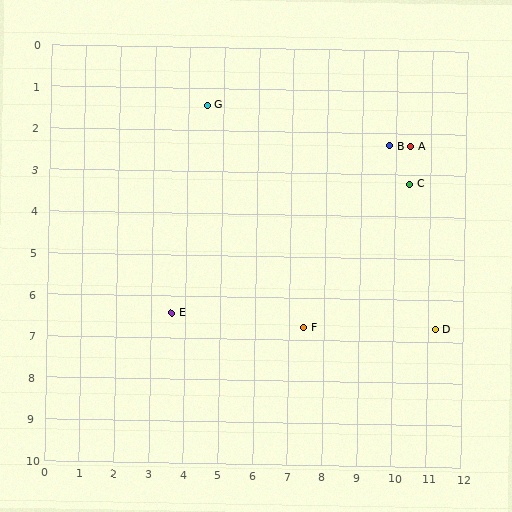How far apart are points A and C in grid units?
Points A and C are about 0.9 grid units apart.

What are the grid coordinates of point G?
Point G is at approximately (4.5, 1.4).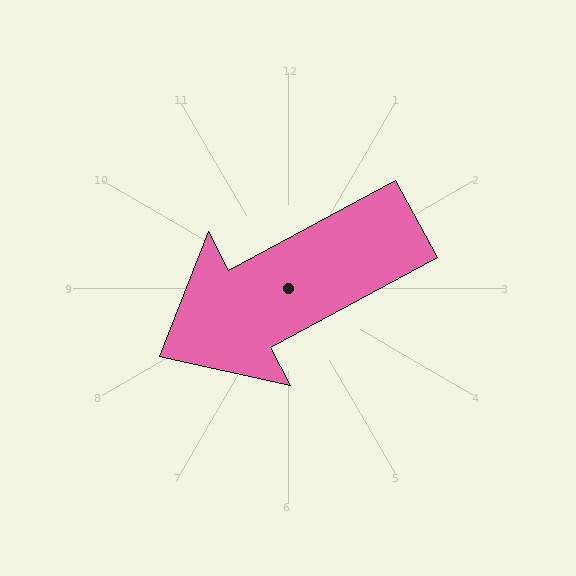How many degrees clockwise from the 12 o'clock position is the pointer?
Approximately 242 degrees.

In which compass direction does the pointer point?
Southwest.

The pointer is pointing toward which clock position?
Roughly 8 o'clock.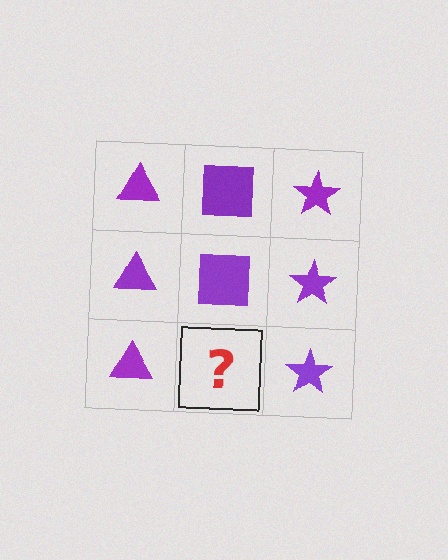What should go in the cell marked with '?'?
The missing cell should contain a purple square.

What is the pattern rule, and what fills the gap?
The rule is that each column has a consistent shape. The gap should be filled with a purple square.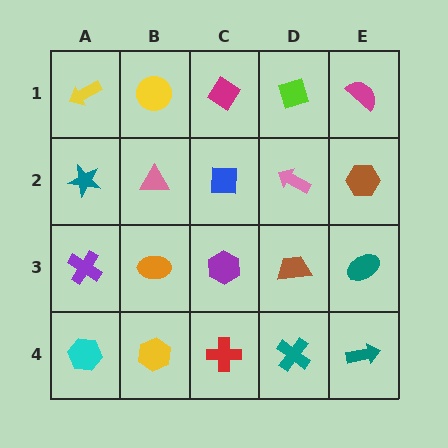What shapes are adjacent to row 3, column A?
A teal star (row 2, column A), a cyan hexagon (row 4, column A), an orange ellipse (row 3, column B).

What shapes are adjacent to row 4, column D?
A brown trapezoid (row 3, column D), a red cross (row 4, column C), a teal arrow (row 4, column E).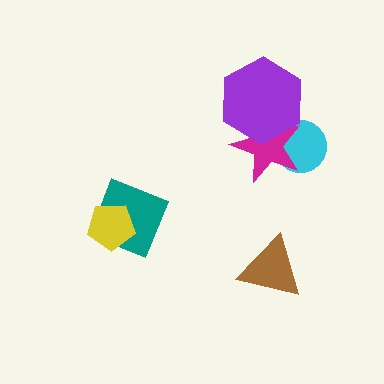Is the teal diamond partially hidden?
Yes, it is partially covered by another shape.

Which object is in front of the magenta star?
The purple hexagon is in front of the magenta star.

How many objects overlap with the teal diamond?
1 object overlaps with the teal diamond.